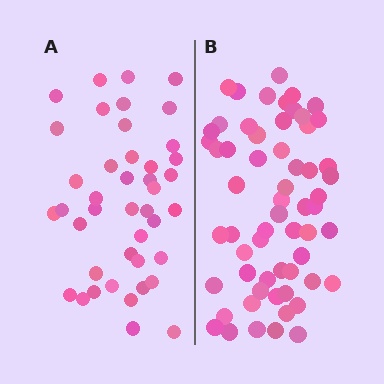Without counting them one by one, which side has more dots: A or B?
Region B (the right region) has more dots.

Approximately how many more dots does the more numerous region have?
Region B has approximately 20 more dots than region A.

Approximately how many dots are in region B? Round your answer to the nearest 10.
About 60 dots.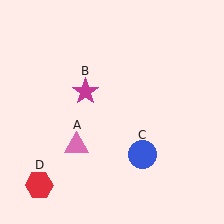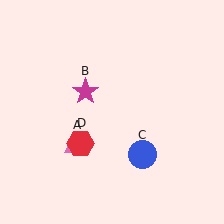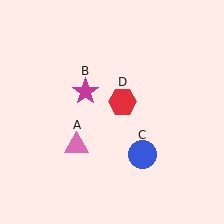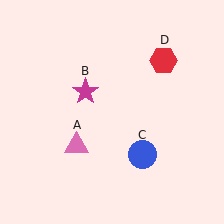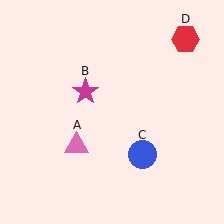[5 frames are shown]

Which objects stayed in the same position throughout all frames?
Pink triangle (object A) and magenta star (object B) and blue circle (object C) remained stationary.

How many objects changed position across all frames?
1 object changed position: red hexagon (object D).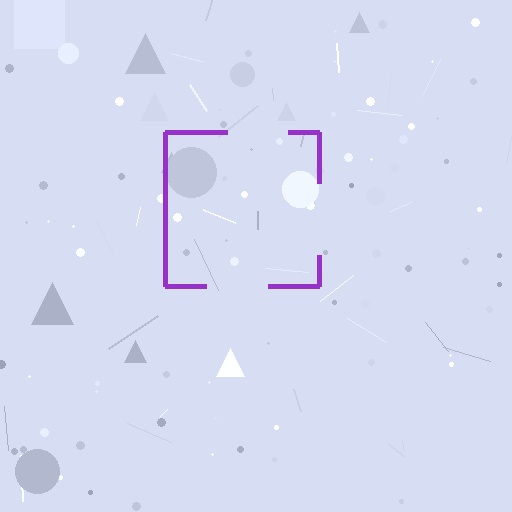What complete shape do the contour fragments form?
The contour fragments form a square.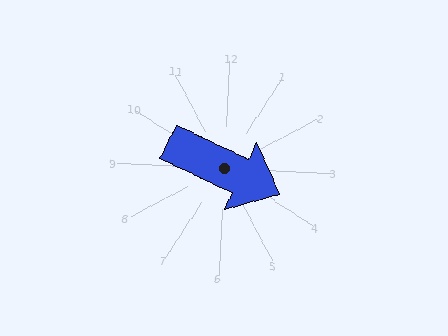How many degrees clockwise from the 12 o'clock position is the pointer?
Approximately 113 degrees.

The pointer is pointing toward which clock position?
Roughly 4 o'clock.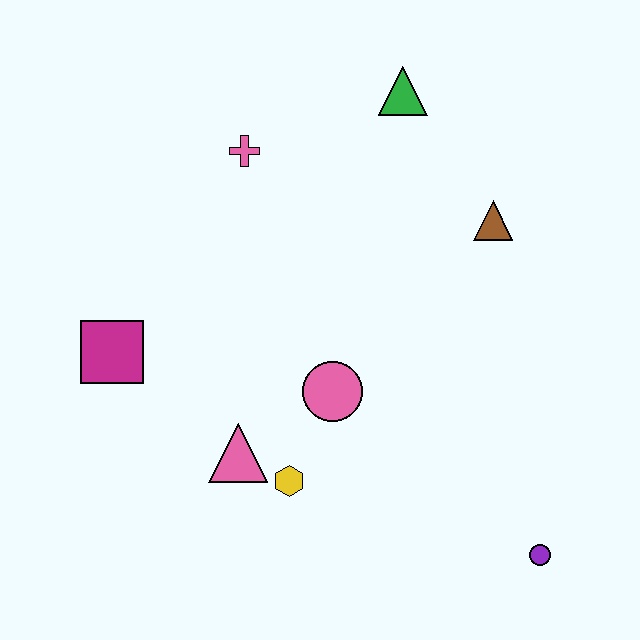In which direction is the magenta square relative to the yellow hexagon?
The magenta square is to the left of the yellow hexagon.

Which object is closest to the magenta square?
The pink triangle is closest to the magenta square.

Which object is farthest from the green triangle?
The purple circle is farthest from the green triangle.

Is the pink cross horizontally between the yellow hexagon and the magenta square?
Yes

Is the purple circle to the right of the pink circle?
Yes